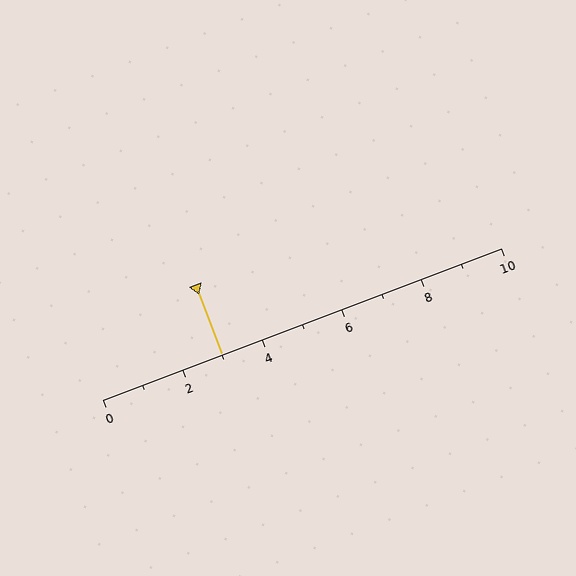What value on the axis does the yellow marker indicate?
The marker indicates approximately 3.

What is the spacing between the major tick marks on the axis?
The major ticks are spaced 2 apart.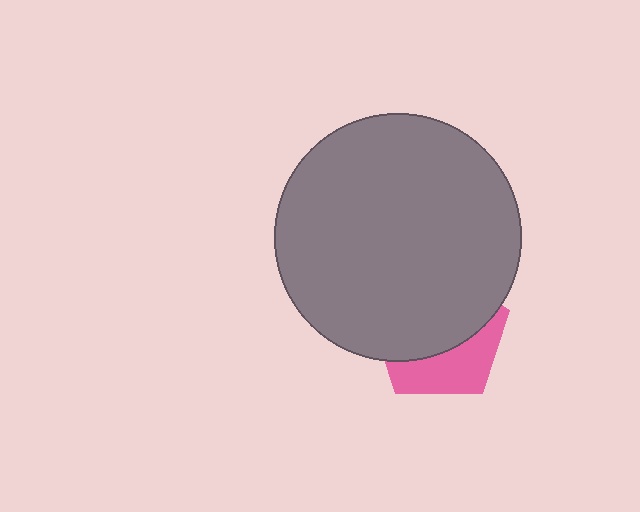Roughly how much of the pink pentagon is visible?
A small part of it is visible (roughly 37%).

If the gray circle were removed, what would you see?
You would see the complete pink pentagon.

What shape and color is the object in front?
The object in front is a gray circle.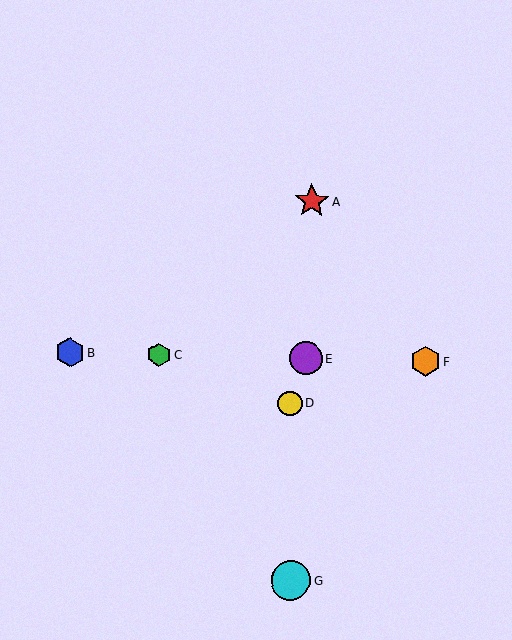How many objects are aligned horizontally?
4 objects (B, C, E, F) are aligned horizontally.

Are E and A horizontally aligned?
No, E is at y≈358 and A is at y≈201.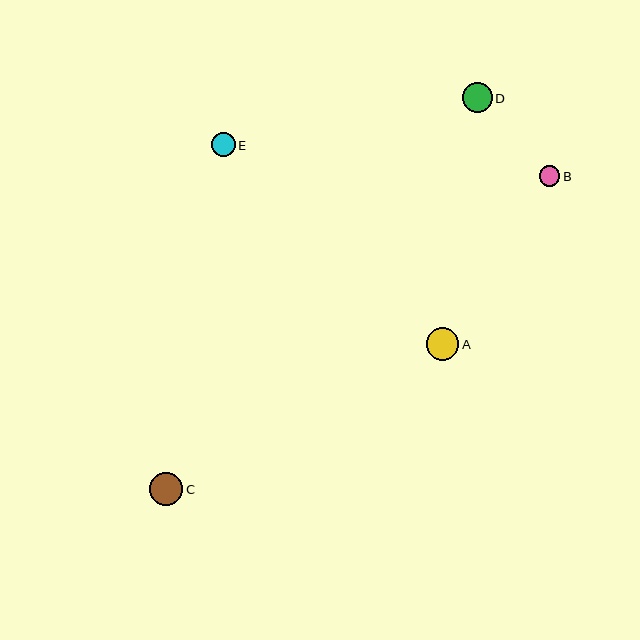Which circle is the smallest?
Circle B is the smallest with a size of approximately 21 pixels.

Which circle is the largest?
Circle C is the largest with a size of approximately 34 pixels.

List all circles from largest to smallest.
From largest to smallest: C, A, D, E, B.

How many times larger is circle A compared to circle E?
Circle A is approximately 1.4 times the size of circle E.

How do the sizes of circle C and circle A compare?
Circle C and circle A are approximately the same size.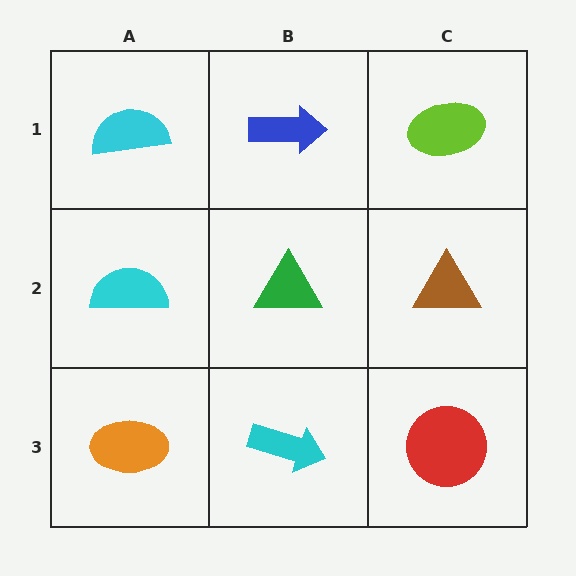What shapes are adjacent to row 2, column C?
A lime ellipse (row 1, column C), a red circle (row 3, column C), a green triangle (row 2, column B).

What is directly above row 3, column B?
A green triangle.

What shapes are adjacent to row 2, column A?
A cyan semicircle (row 1, column A), an orange ellipse (row 3, column A), a green triangle (row 2, column B).